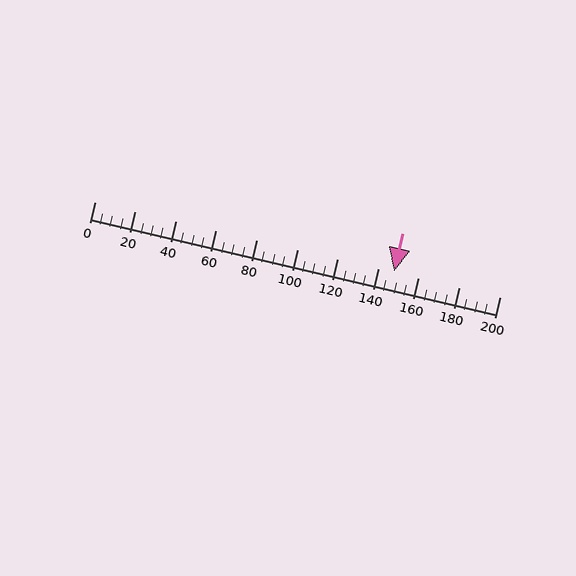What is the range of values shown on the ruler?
The ruler shows values from 0 to 200.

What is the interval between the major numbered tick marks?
The major tick marks are spaced 20 units apart.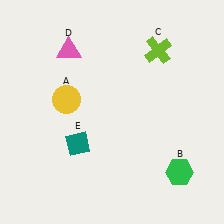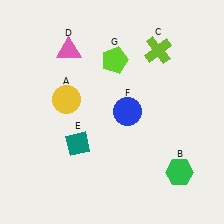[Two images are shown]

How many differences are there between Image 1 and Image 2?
There are 2 differences between the two images.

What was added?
A blue circle (F), a lime pentagon (G) were added in Image 2.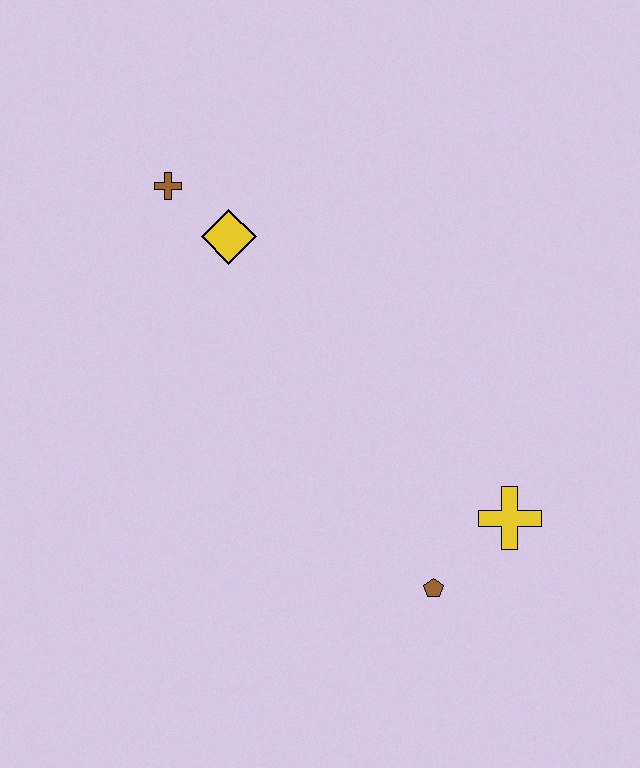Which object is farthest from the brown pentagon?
The brown cross is farthest from the brown pentagon.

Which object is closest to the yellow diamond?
The brown cross is closest to the yellow diamond.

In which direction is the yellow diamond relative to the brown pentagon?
The yellow diamond is above the brown pentagon.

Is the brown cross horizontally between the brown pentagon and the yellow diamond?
No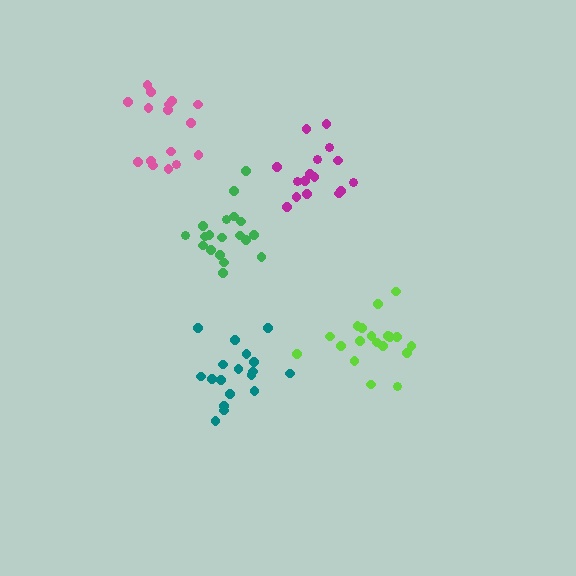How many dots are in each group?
Group 1: 17 dots, Group 2: 19 dots, Group 3: 16 dots, Group 4: 18 dots, Group 5: 19 dots (89 total).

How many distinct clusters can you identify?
There are 5 distinct clusters.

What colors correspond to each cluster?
The clusters are colored: pink, green, magenta, teal, lime.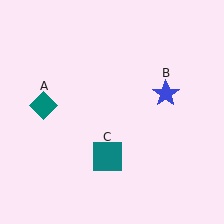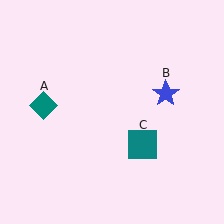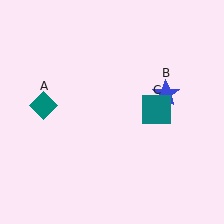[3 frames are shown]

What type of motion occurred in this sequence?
The teal square (object C) rotated counterclockwise around the center of the scene.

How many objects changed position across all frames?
1 object changed position: teal square (object C).